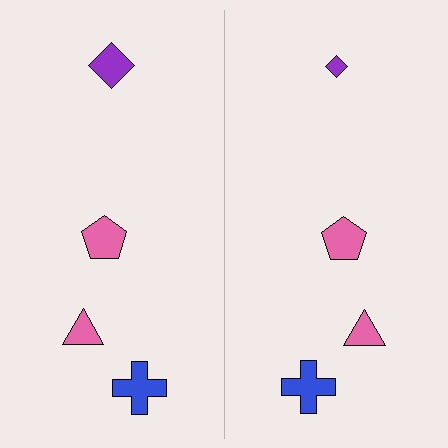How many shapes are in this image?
There are 8 shapes in this image.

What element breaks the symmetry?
The purple diamond on the right side has a different size than its mirror counterpart.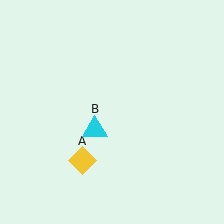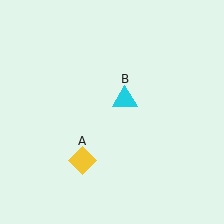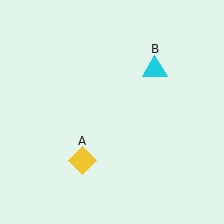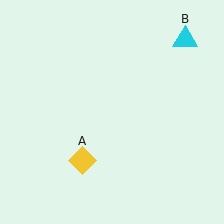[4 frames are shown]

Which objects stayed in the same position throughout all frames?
Yellow diamond (object A) remained stationary.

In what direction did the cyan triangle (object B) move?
The cyan triangle (object B) moved up and to the right.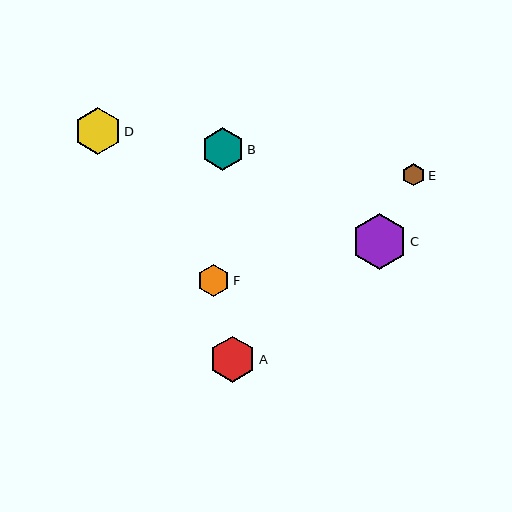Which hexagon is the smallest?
Hexagon E is the smallest with a size of approximately 22 pixels.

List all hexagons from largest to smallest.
From largest to smallest: C, D, A, B, F, E.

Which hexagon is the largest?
Hexagon C is the largest with a size of approximately 55 pixels.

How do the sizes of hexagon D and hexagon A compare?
Hexagon D and hexagon A are approximately the same size.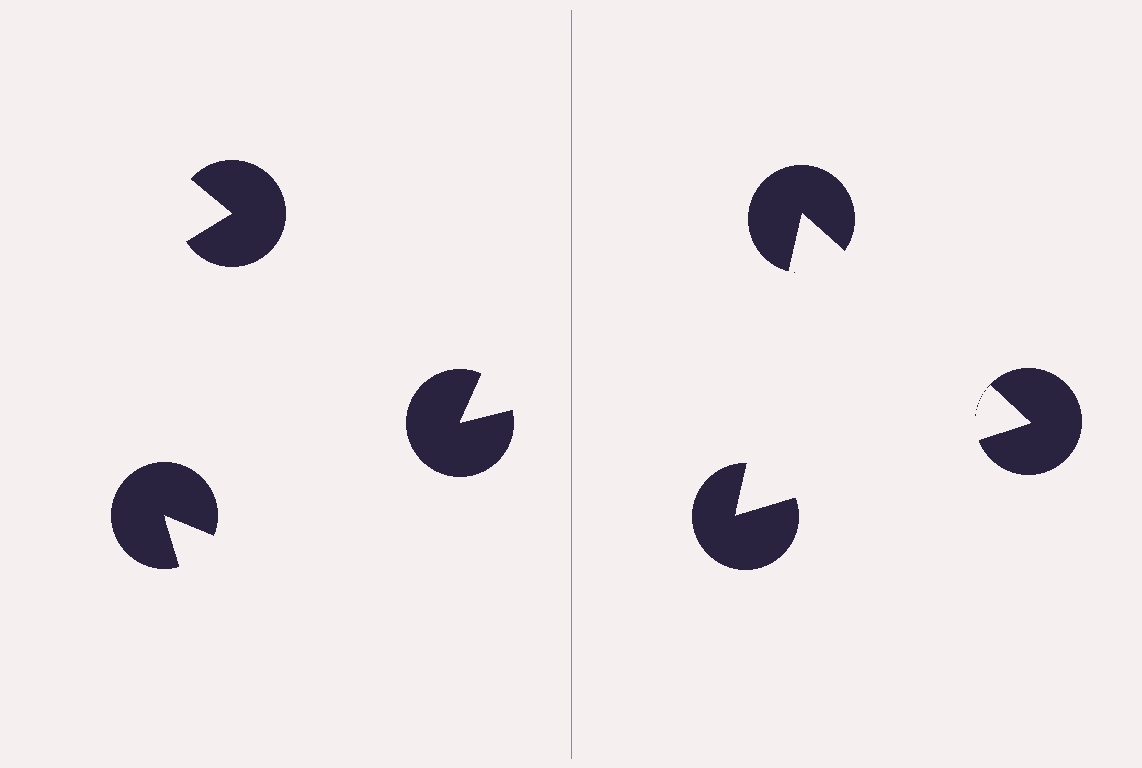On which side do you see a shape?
An illusory triangle appears on the right side. On the left side the wedge cuts are rotated, so no coherent shape forms.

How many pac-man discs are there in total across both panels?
6 — 3 on each side.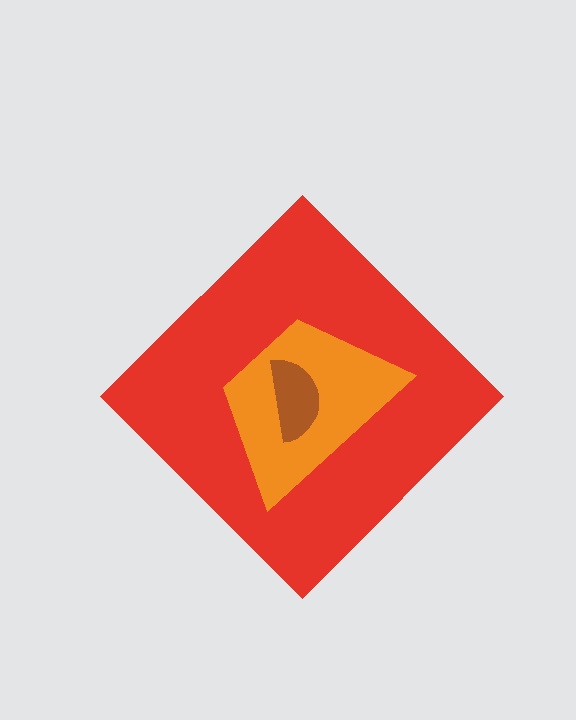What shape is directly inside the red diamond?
The orange trapezoid.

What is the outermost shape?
The red diamond.